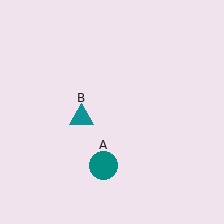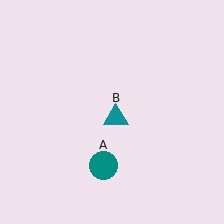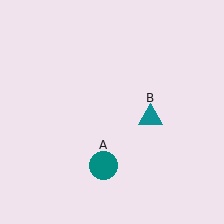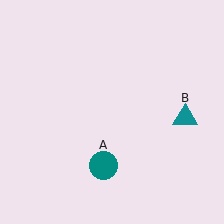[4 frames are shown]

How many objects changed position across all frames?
1 object changed position: teal triangle (object B).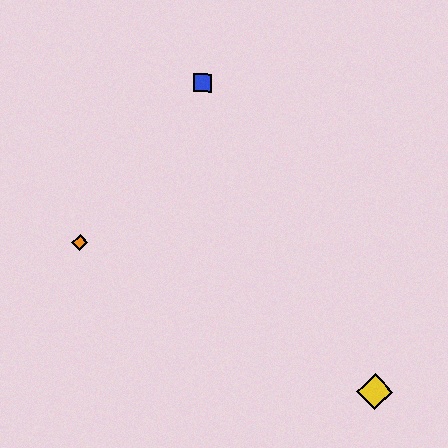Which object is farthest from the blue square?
The yellow diamond is farthest from the blue square.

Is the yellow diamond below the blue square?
Yes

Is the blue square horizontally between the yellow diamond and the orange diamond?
Yes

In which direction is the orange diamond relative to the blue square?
The orange diamond is below the blue square.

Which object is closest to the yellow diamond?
The orange diamond is closest to the yellow diamond.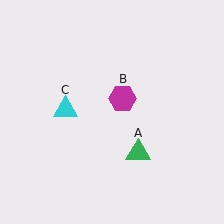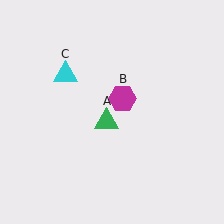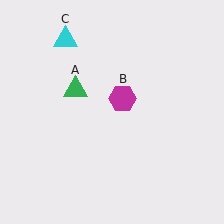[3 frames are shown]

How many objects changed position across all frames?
2 objects changed position: green triangle (object A), cyan triangle (object C).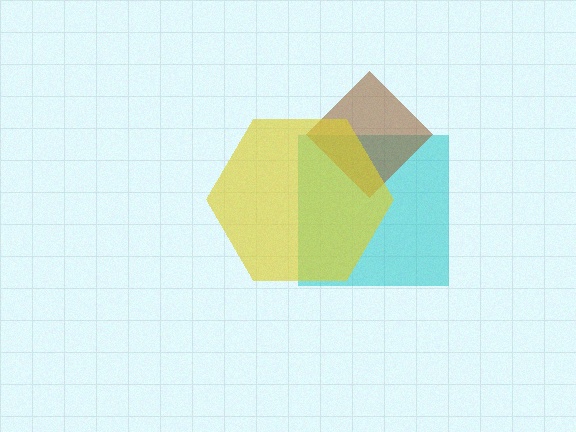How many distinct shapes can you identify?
There are 3 distinct shapes: a cyan square, a brown diamond, a yellow hexagon.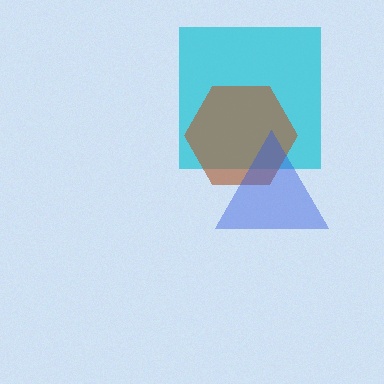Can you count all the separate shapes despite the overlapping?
Yes, there are 3 separate shapes.